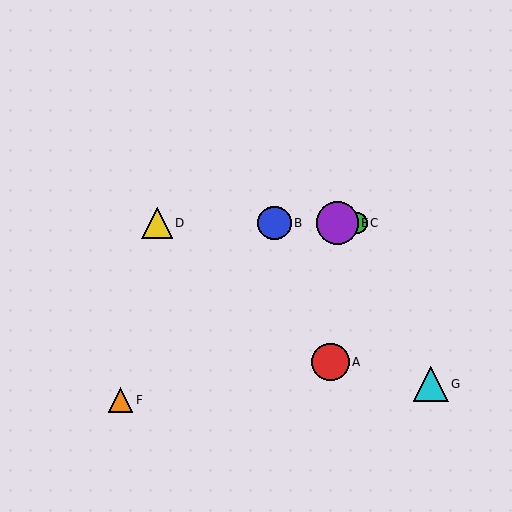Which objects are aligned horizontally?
Objects B, C, D, E are aligned horizontally.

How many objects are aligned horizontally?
4 objects (B, C, D, E) are aligned horizontally.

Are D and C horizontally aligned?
Yes, both are at y≈223.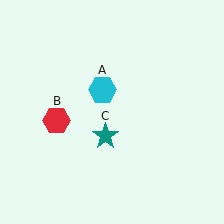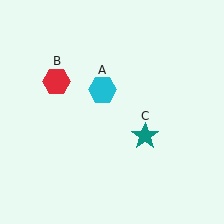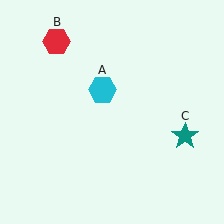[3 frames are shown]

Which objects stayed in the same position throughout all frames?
Cyan hexagon (object A) remained stationary.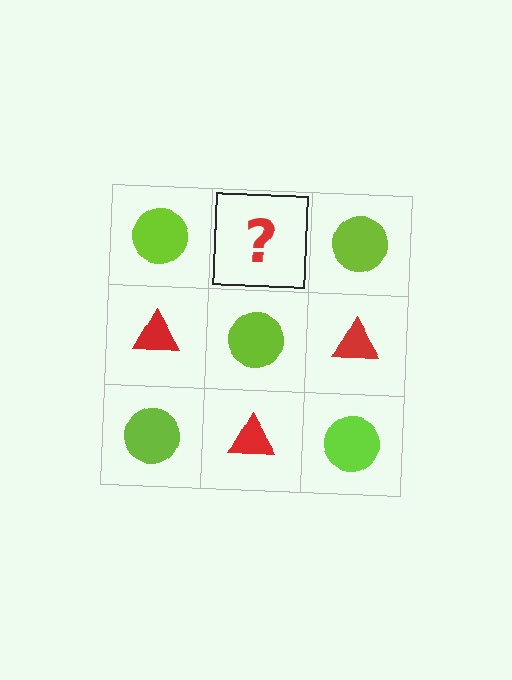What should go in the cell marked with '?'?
The missing cell should contain a red triangle.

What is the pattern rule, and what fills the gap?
The rule is that it alternates lime circle and red triangle in a checkerboard pattern. The gap should be filled with a red triangle.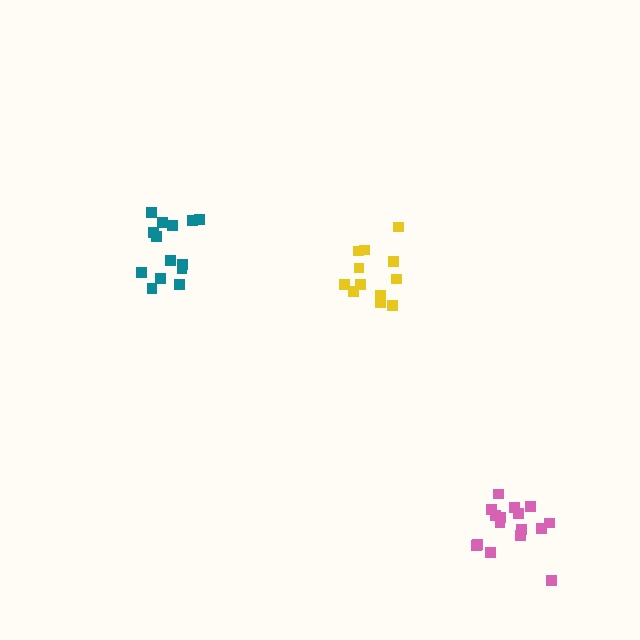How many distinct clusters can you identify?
There are 3 distinct clusters.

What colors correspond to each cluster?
The clusters are colored: teal, yellow, pink.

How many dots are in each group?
Group 1: 14 dots, Group 2: 12 dots, Group 3: 17 dots (43 total).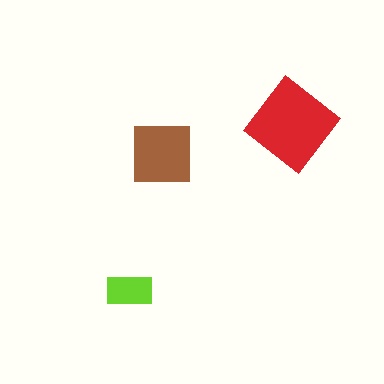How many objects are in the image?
There are 3 objects in the image.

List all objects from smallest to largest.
The lime rectangle, the brown square, the red diamond.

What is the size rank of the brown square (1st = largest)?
2nd.